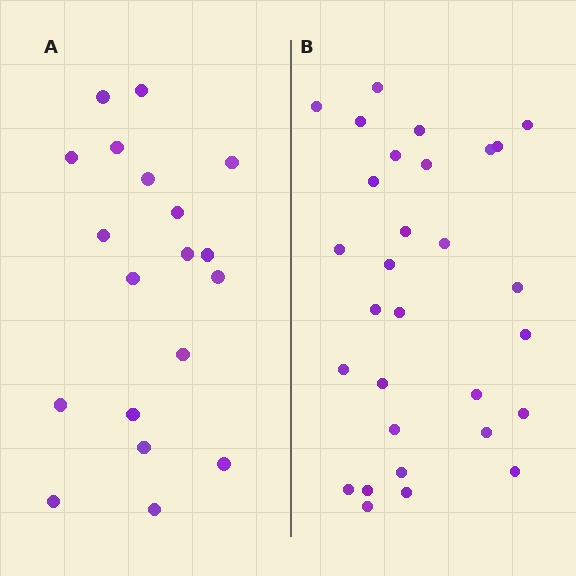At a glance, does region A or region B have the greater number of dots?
Region B (the right region) has more dots.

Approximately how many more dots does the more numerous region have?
Region B has roughly 12 or so more dots than region A.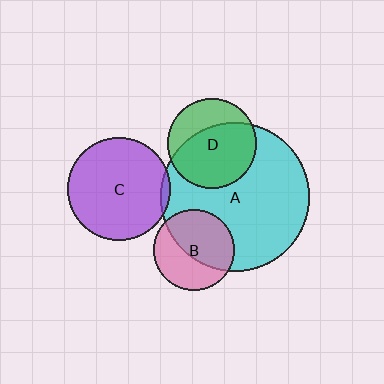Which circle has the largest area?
Circle A (cyan).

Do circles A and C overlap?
Yes.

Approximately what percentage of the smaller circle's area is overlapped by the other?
Approximately 5%.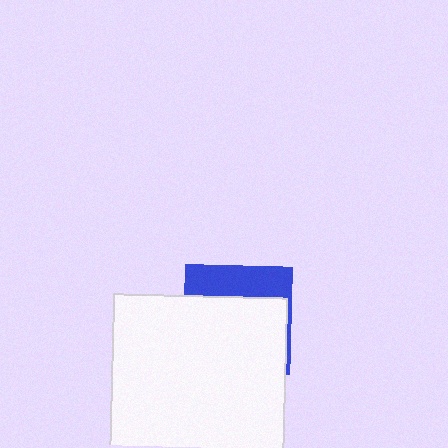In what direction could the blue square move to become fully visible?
The blue square could move up. That would shift it out from behind the white rectangle entirely.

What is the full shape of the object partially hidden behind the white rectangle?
The partially hidden object is a blue square.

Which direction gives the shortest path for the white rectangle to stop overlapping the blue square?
Moving down gives the shortest separation.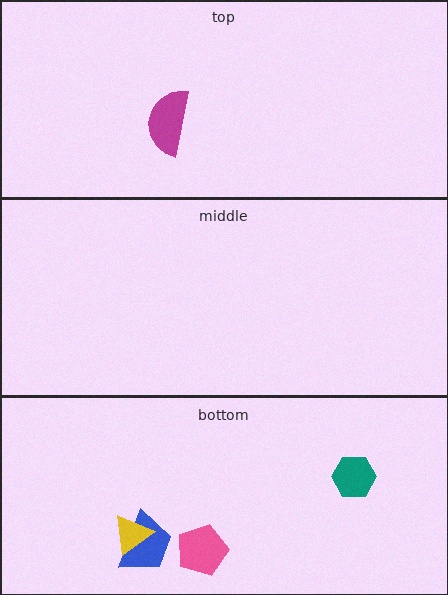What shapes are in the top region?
The magenta semicircle.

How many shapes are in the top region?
1.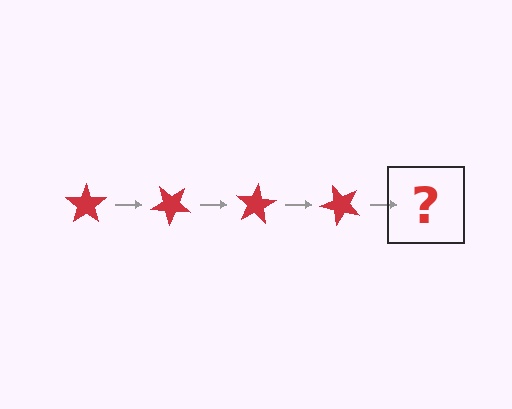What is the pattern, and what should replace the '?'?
The pattern is that the star rotates 40 degrees each step. The '?' should be a red star rotated 160 degrees.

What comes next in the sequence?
The next element should be a red star rotated 160 degrees.